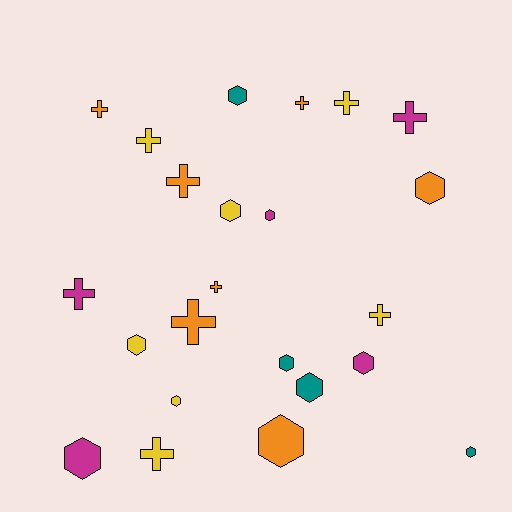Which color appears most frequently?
Yellow, with 7 objects.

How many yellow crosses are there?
There are 4 yellow crosses.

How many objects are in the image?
There are 23 objects.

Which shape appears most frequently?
Hexagon, with 12 objects.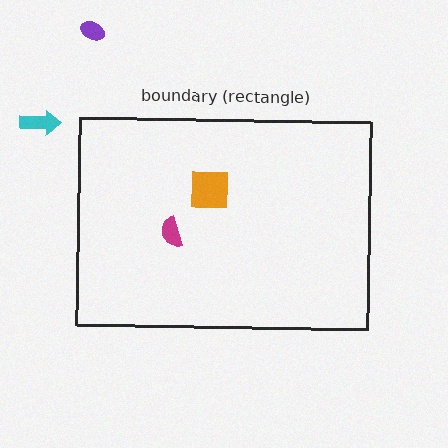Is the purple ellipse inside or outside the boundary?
Outside.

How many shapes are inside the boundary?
2 inside, 2 outside.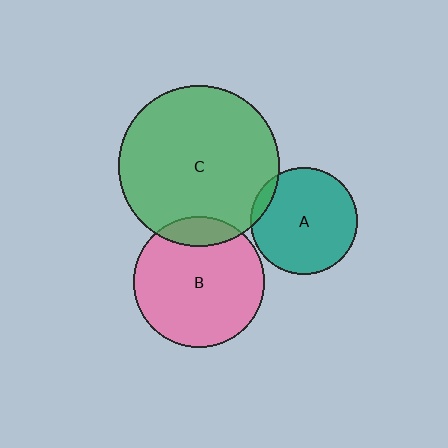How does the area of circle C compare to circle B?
Approximately 1.5 times.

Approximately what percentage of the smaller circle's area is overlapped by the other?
Approximately 5%.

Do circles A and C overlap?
Yes.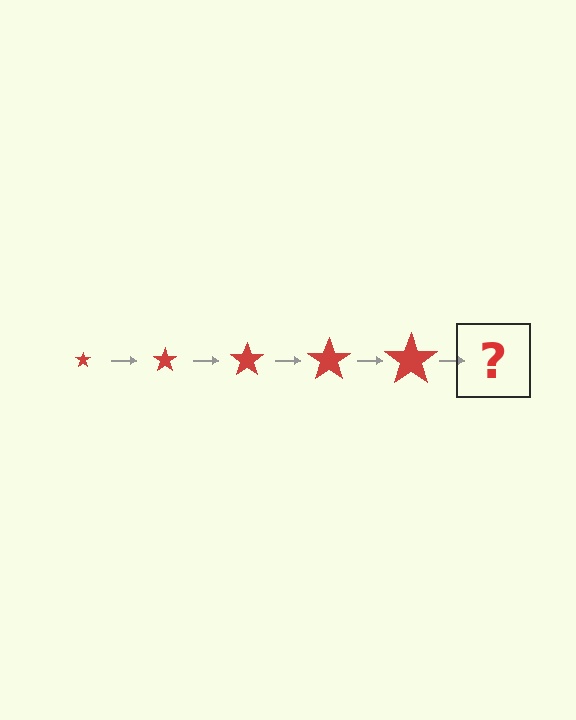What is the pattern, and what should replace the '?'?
The pattern is that the star gets progressively larger each step. The '?' should be a red star, larger than the previous one.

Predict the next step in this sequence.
The next step is a red star, larger than the previous one.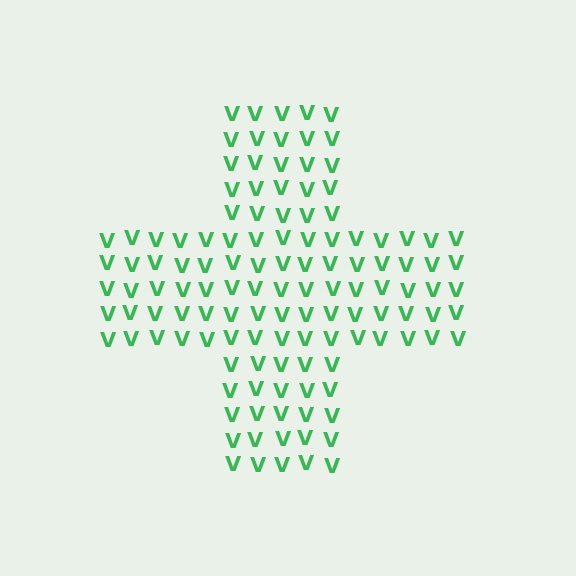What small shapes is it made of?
It is made of small letter V's.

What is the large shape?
The large shape is a cross.